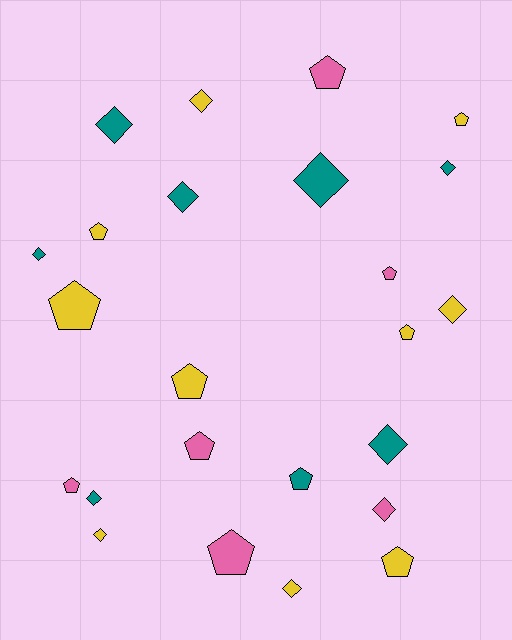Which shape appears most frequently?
Pentagon, with 12 objects.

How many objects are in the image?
There are 24 objects.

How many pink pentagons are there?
There are 5 pink pentagons.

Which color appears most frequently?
Yellow, with 10 objects.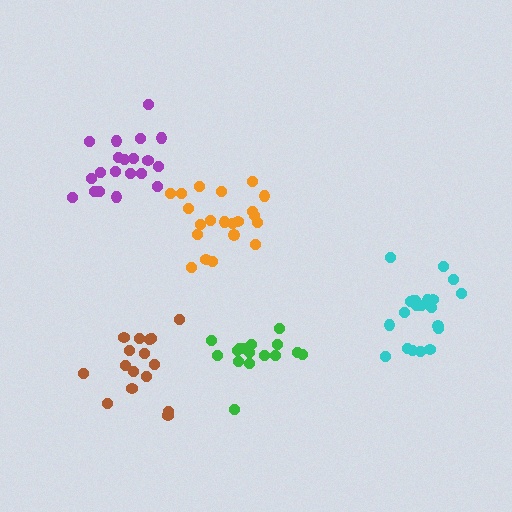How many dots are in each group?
Group 1: 16 dots, Group 2: 20 dots, Group 3: 21 dots, Group 4: 16 dots, Group 5: 21 dots (94 total).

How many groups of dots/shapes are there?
There are 5 groups.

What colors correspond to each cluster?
The clusters are colored: brown, purple, cyan, green, orange.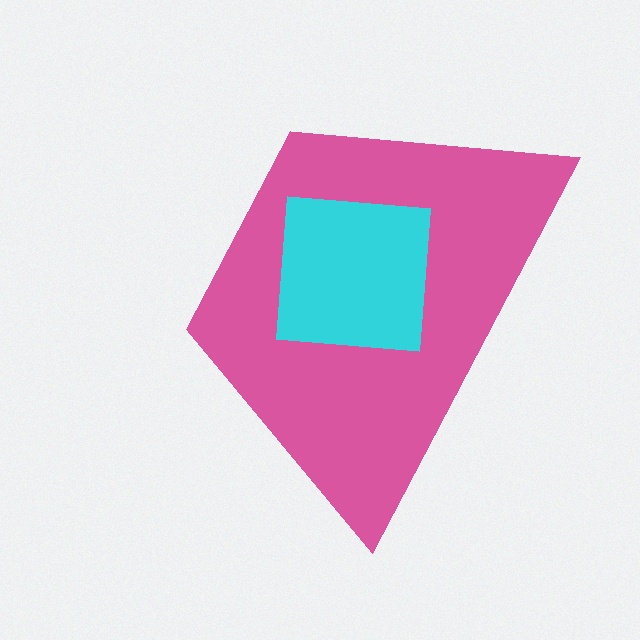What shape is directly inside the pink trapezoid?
The cyan square.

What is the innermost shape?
The cyan square.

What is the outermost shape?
The pink trapezoid.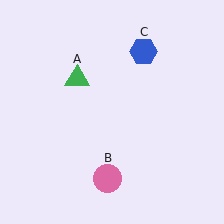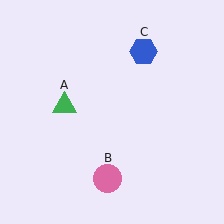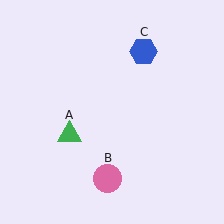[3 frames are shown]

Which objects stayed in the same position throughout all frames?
Pink circle (object B) and blue hexagon (object C) remained stationary.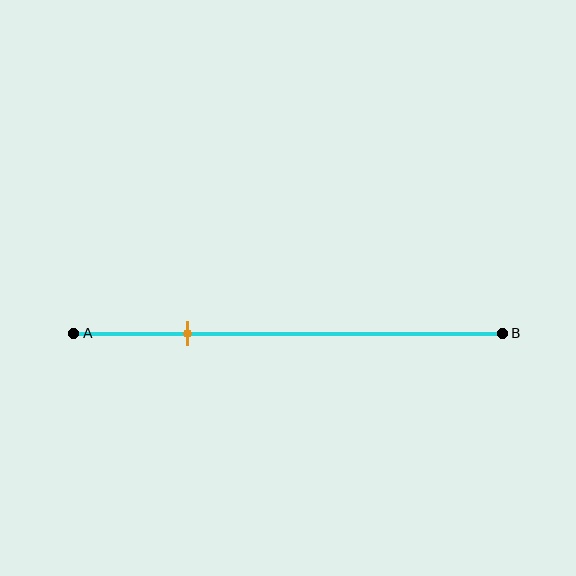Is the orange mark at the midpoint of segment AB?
No, the mark is at about 25% from A, not at the 50% midpoint.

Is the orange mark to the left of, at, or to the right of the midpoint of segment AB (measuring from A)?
The orange mark is to the left of the midpoint of segment AB.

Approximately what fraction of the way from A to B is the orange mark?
The orange mark is approximately 25% of the way from A to B.